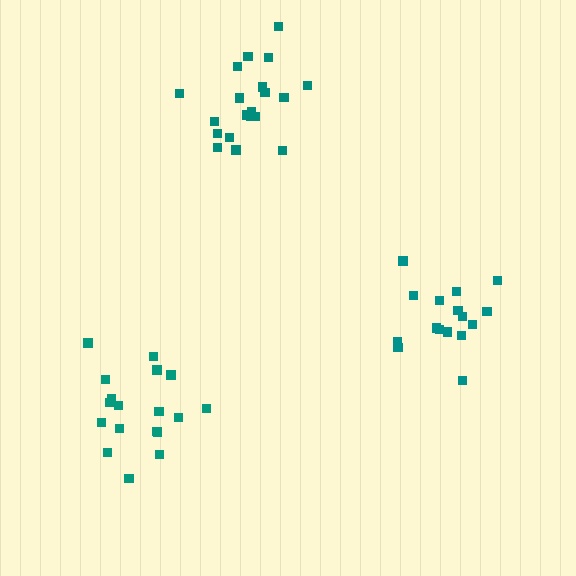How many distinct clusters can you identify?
There are 3 distinct clusters.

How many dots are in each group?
Group 1: 20 dots, Group 2: 18 dots, Group 3: 16 dots (54 total).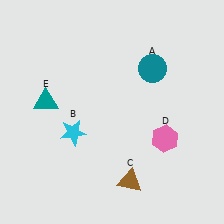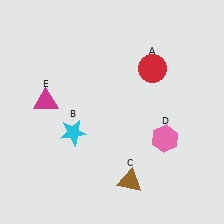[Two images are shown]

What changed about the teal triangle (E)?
In Image 1, E is teal. In Image 2, it changed to magenta.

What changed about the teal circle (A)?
In Image 1, A is teal. In Image 2, it changed to red.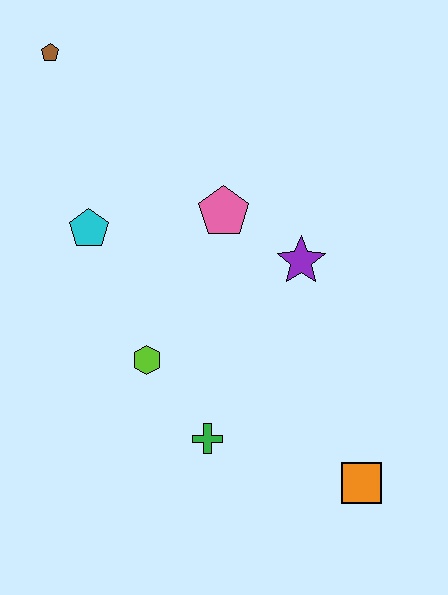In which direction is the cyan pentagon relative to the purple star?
The cyan pentagon is to the left of the purple star.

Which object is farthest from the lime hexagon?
The brown pentagon is farthest from the lime hexagon.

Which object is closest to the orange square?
The green cross is closest to the orange square.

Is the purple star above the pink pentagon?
No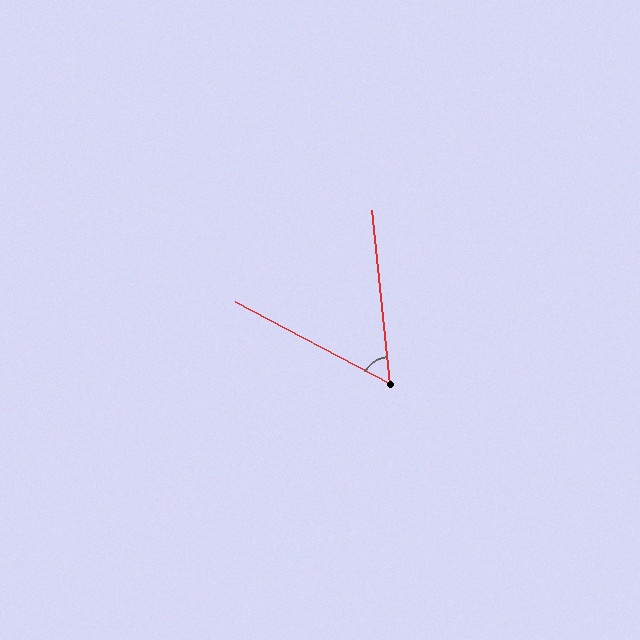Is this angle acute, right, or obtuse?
It is acute.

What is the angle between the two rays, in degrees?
Approximately 56 degrees.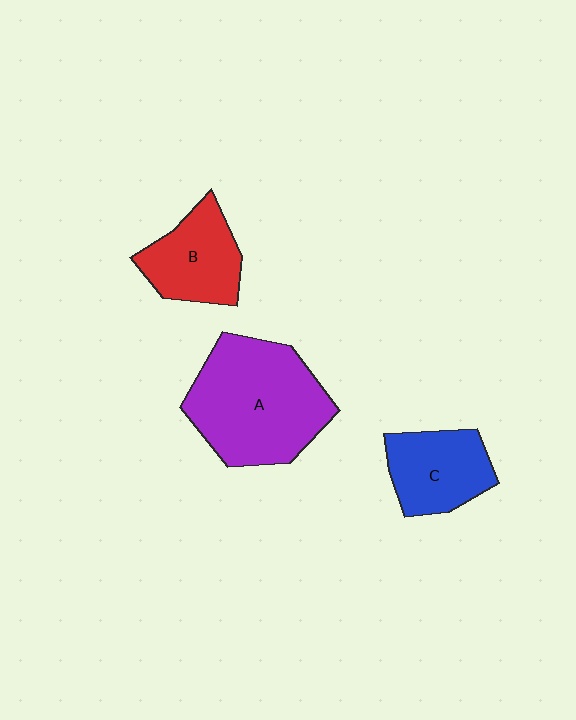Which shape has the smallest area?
Shape B (red).